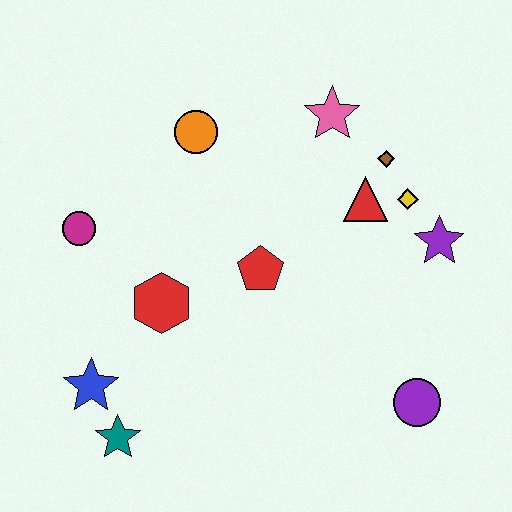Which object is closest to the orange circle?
The pink star is closest to the orange circle.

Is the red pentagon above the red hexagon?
Yes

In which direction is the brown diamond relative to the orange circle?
The brown diamond is to the right of the orange circle.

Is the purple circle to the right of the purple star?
No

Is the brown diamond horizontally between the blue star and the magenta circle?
No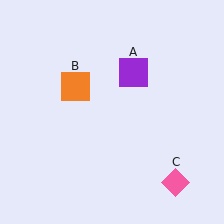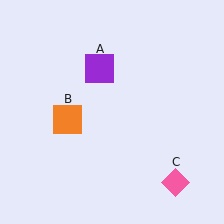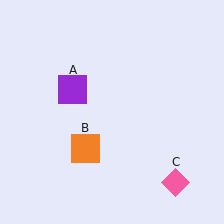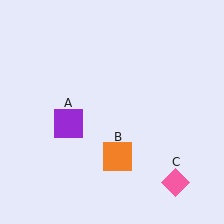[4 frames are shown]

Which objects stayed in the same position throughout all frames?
Pink diamond (object C) remained stationary.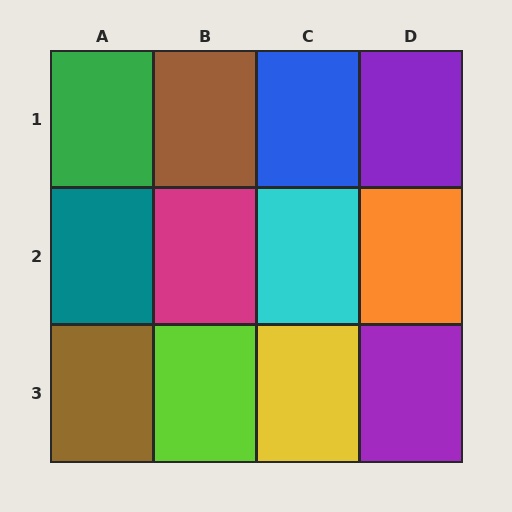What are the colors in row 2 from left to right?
Teal, magenta, cyan, orange.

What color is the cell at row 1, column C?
Blue.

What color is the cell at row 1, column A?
Green.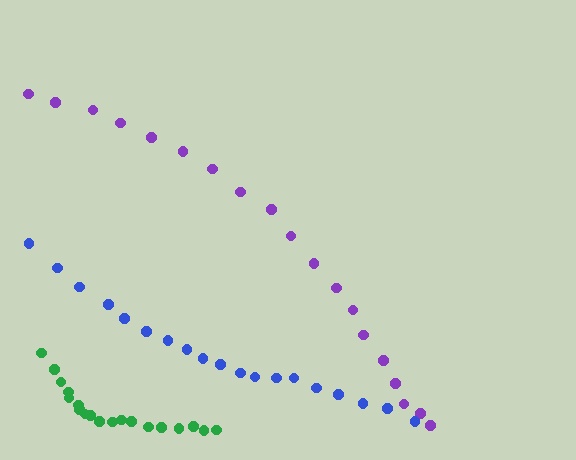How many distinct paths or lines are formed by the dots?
There are 3 distinct paths.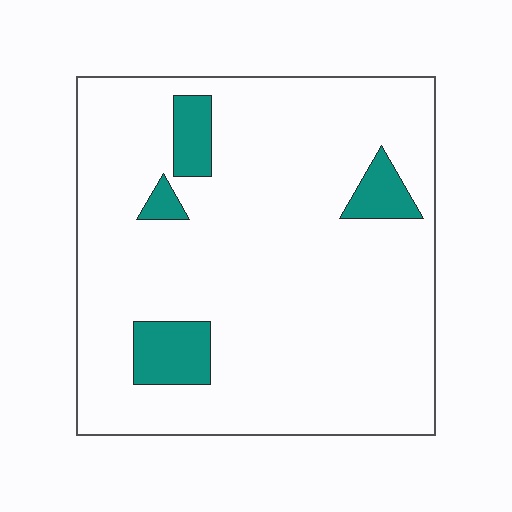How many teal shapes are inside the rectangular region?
4.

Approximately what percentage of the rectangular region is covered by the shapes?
Approximately 10%.